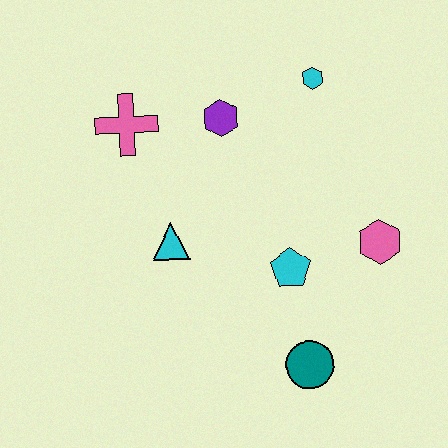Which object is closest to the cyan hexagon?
The purple hexagon is closest to the cyan hexagon.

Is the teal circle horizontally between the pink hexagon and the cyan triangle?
Yes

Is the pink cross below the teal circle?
No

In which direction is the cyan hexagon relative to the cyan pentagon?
The cyan hexagon is above the cyan pentagon.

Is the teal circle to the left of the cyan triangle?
No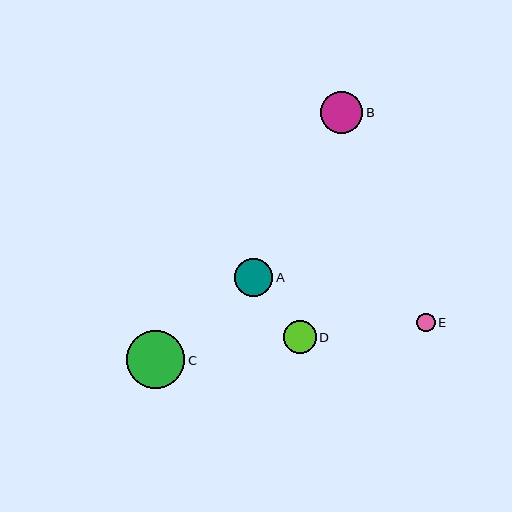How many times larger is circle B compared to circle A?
Circle B is approximately 1.1 times the size of circle A.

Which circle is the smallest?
Circle E is the smallest with a size of approximately 18 pixels.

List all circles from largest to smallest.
From largest to smallest: C, B, A, D, E.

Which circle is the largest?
Circle C is the largest with a size of approximately 59 pixels.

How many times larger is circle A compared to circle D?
Circle A is approximately 1.2 times the size of circle D.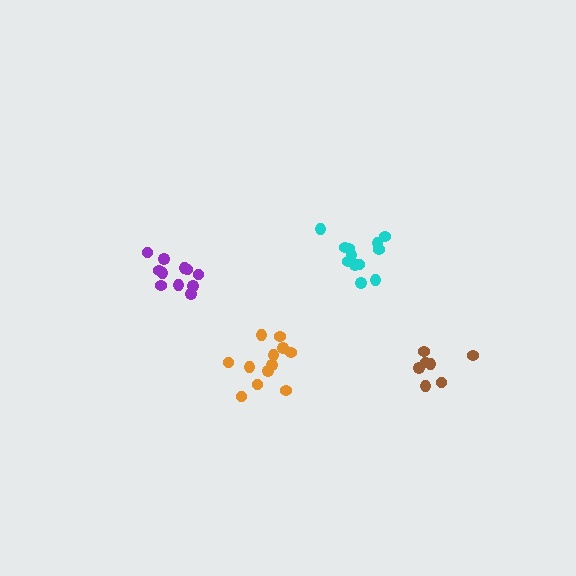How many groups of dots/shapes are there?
There are 4 groups.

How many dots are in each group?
Group 1: 12 dots, Group 2: 11 dots, Group 3: 12 dots, Group 4: 7 dots (42 total).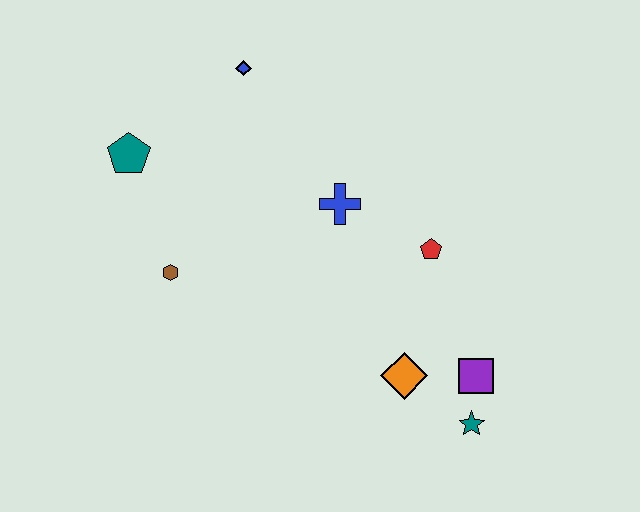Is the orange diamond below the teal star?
No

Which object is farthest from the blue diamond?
The teal star is farthest from the blue diamond.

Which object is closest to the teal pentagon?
The brown hexagon is closest to the teal pentagon.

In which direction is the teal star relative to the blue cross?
The teal star is below the blue cross.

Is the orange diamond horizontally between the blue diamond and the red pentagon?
Yes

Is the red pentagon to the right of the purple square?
No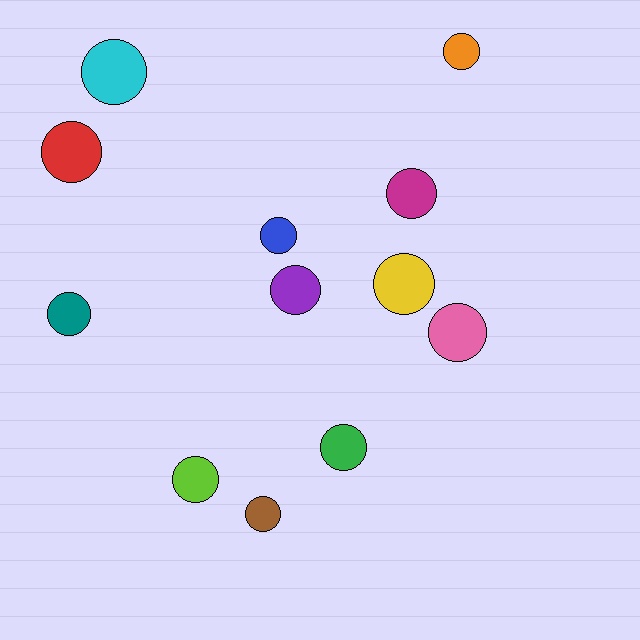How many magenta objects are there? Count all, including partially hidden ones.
There is 1 magenta object.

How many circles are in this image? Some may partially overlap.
There are 12 circles.